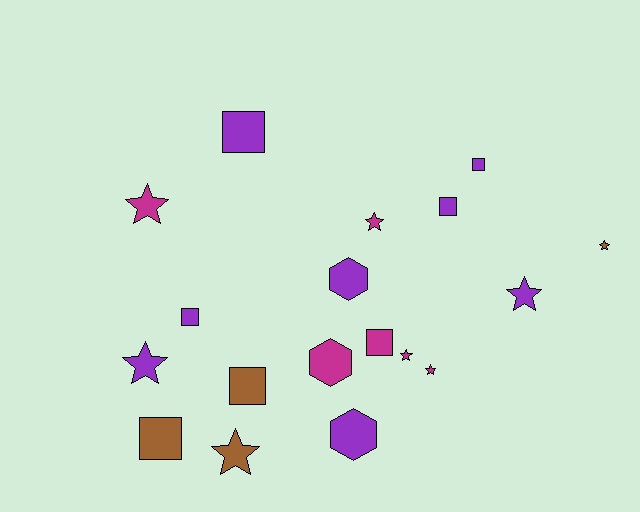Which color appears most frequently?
Purple, with 8 objects.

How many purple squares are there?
There are 4 purple squares.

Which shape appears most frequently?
Star, with 8 objects.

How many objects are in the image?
There are 18 objects.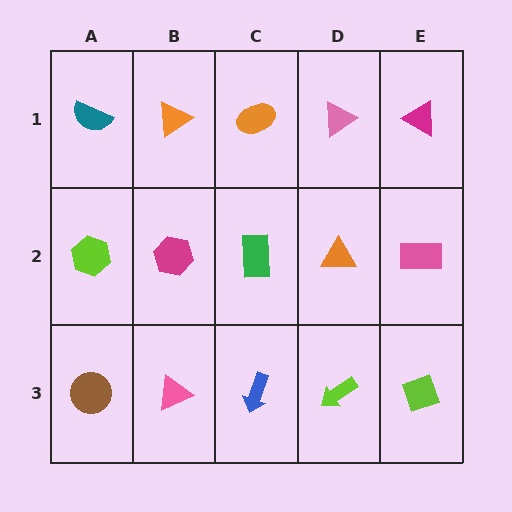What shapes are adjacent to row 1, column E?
A pink rectangle (row 2, column E), a pink triangle (row 1, column D).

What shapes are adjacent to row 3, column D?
An orange triangle (row 2, column D), a blue arrow (row 3, column C), a lime diamond (row 3, column E).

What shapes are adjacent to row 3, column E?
A pink rectangle (row 2, column E), a lime arrow (row 3, column D).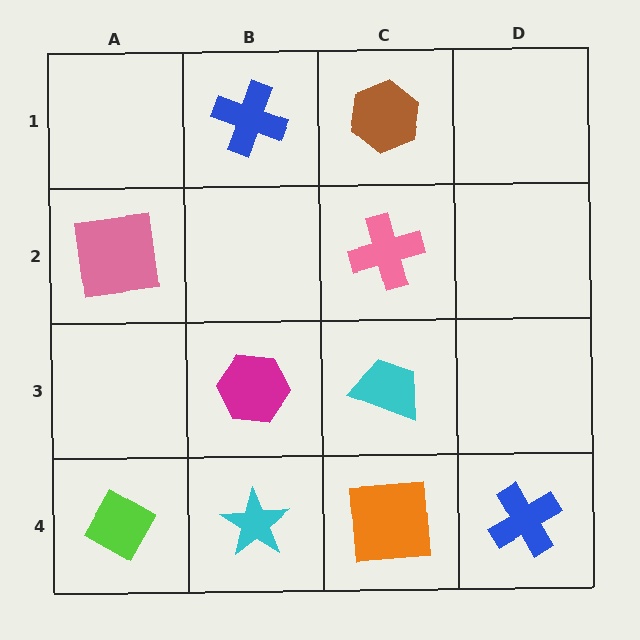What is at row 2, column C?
A pink cross.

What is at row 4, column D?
A blue cross.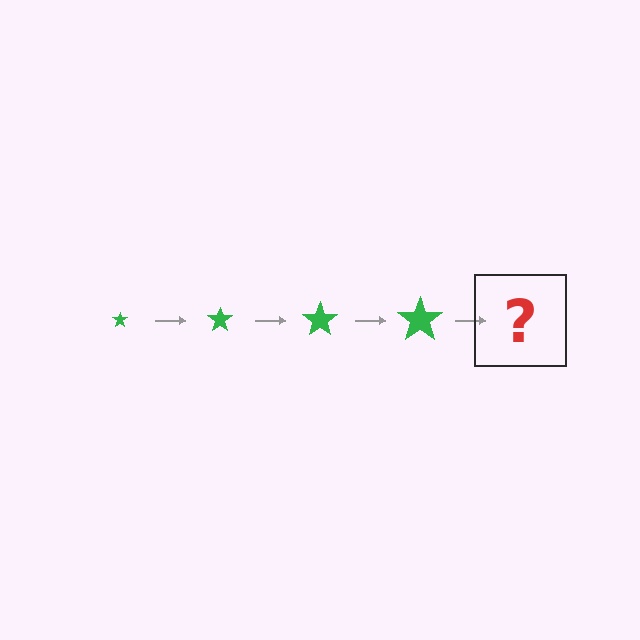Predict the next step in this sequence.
The next step is a green star, larger than the previous one.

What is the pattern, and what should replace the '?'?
The pattern is that the star gets progressively larger each step. The '?' should be a green star, larger than the previous one.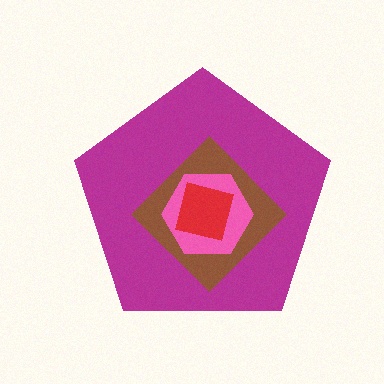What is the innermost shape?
The red square.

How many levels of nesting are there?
4.